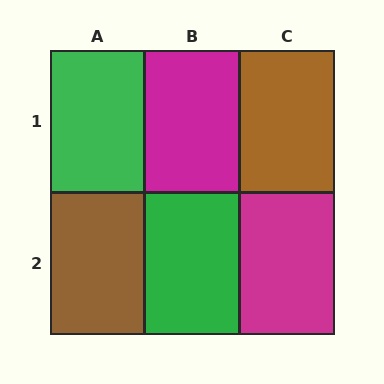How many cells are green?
2 cells are green.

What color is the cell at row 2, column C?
Magenta.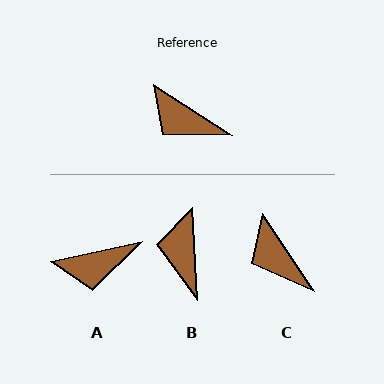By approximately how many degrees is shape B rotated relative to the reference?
Approximately 54 degrees clockwise.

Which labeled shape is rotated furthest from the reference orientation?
B, about 54 degrees away.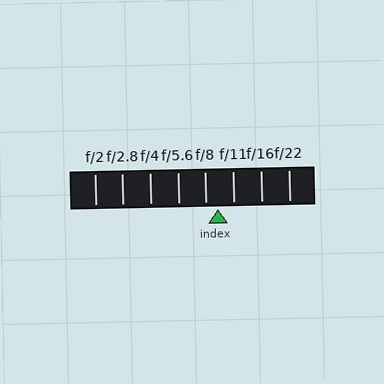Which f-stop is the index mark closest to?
The index mark is closest to f/8.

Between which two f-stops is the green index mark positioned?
The index mark is between f/8 and f/11.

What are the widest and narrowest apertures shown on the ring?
The widest aperture shown is f/2 and the narrowest is f/22.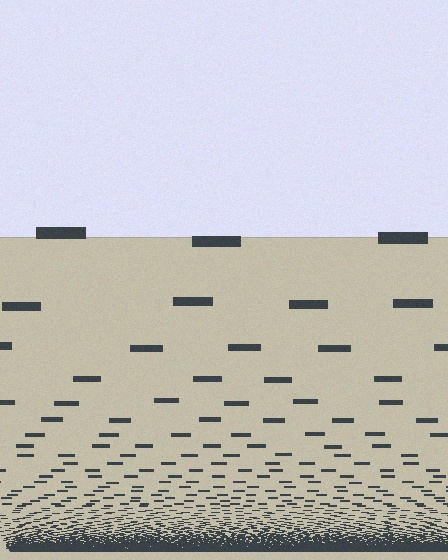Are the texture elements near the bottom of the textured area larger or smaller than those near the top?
Smaller. The gradient is inverted — elements near the bottom are smaller and denser.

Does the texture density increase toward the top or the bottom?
Density increases toward the bottom.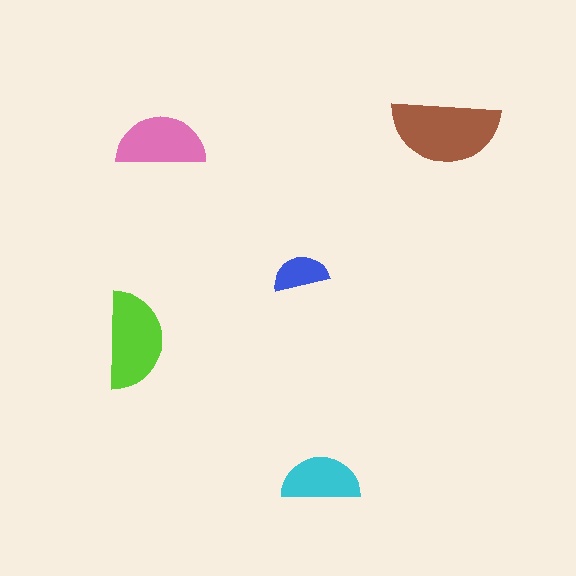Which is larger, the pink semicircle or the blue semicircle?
The pink one.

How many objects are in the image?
There are 5 objects in the image.